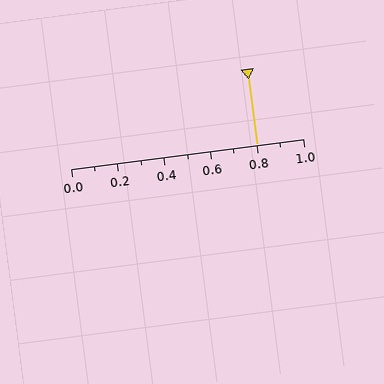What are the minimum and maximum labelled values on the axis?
The axis runs from 0.0 to 1.0.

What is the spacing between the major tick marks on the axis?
The major ticks are spaced 0.2 apart.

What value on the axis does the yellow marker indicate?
The marker indicates approximately 0.8.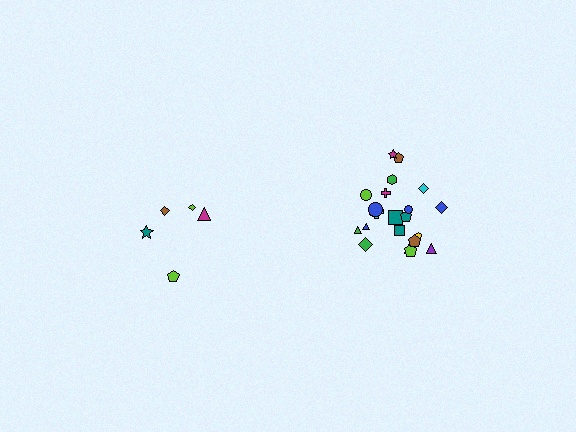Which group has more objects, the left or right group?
The right group.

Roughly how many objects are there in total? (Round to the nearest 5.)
Roughly 25 objects in total.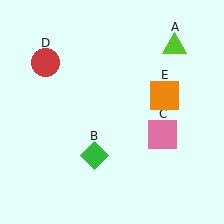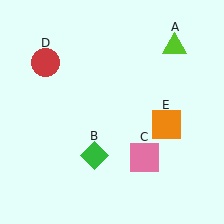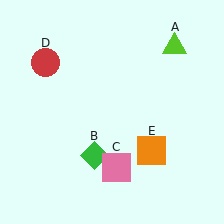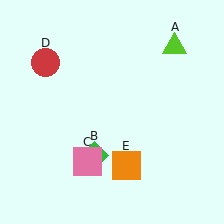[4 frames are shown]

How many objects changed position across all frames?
2 objects changed position: pink square (object C), orange square (object E).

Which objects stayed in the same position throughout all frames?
Lime triangle (object A) and green diamond (object B) and red circle (object D) remained stationary.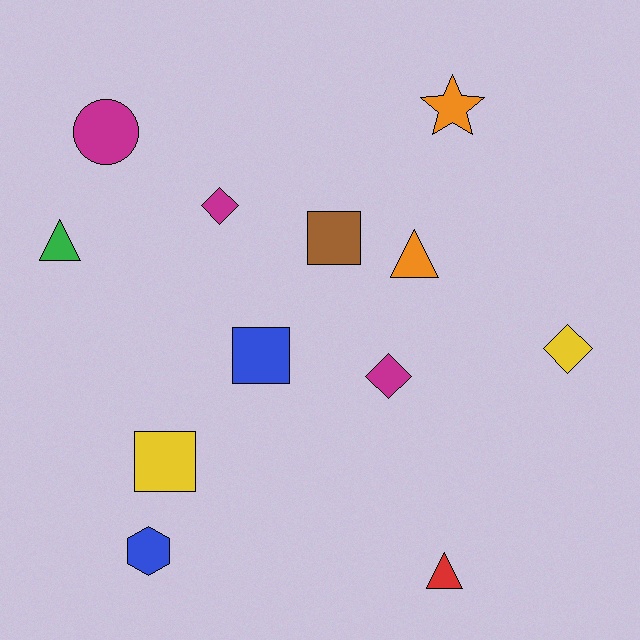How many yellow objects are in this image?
There are 2 yellow objects.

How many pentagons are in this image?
There are no pentagons.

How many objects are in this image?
There are 12 objects.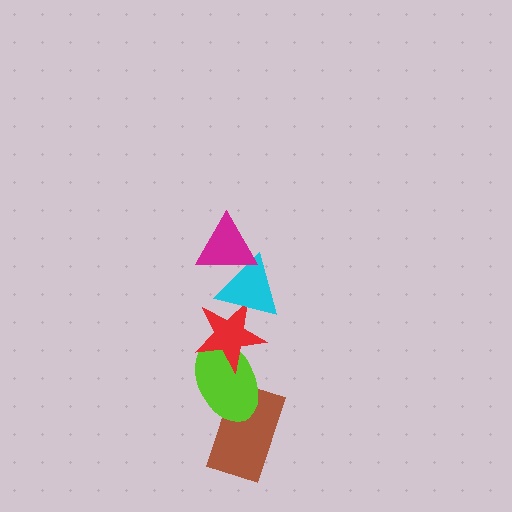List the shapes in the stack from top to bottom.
From top to bottom: the magenta triangle, the cyan triangle, the red star, the lime ellipse, the brown rectangle.